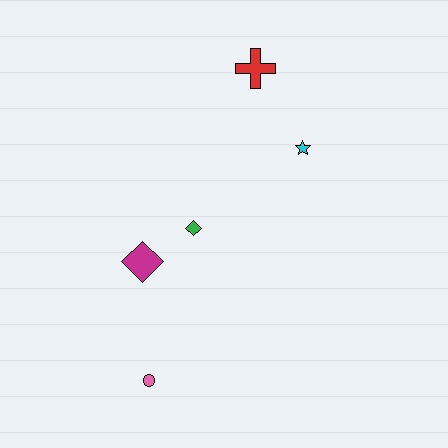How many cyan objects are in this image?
There is 1 cyan object.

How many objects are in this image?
There are 5 objects.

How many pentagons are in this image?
There are no pentagons.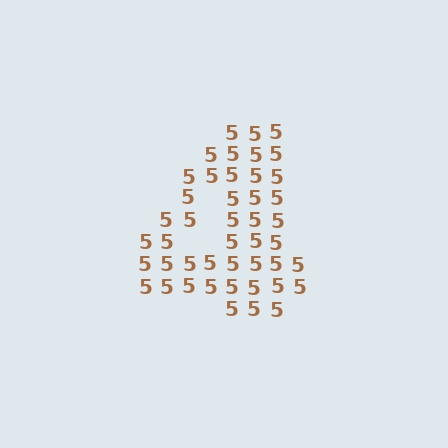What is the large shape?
The large shape is the digit 4.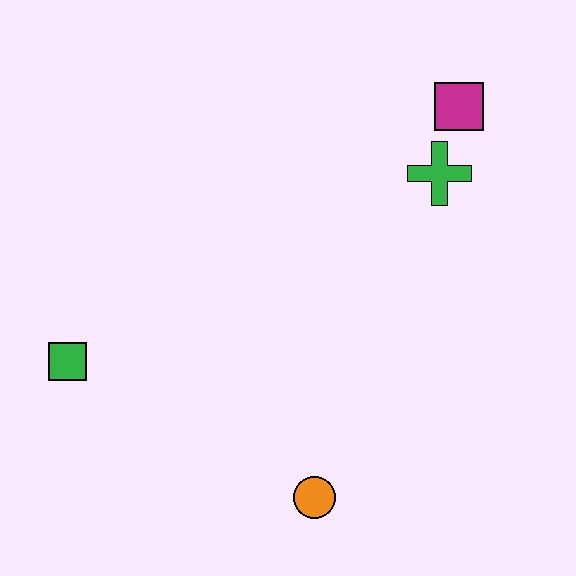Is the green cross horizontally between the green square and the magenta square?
Yes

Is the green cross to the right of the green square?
Yes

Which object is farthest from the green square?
The magenta square is farthest from the green square.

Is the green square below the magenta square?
Yes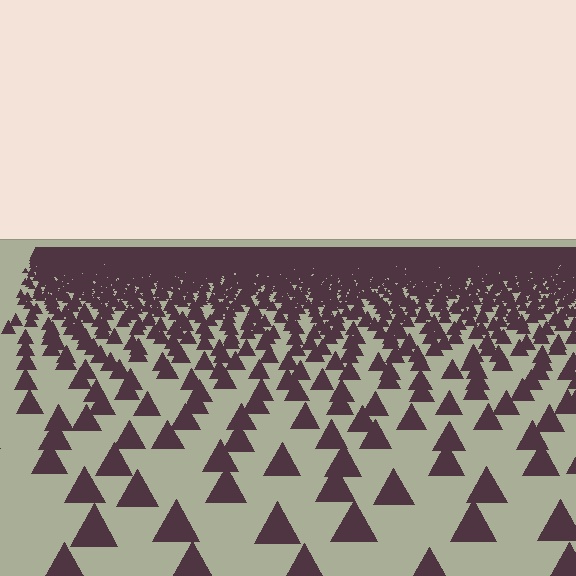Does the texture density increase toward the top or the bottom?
Density increases toward the top.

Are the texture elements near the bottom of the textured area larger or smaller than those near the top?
Larger. Near the bottom, elements are closer to the viewer and appear at a bigger on-screen size.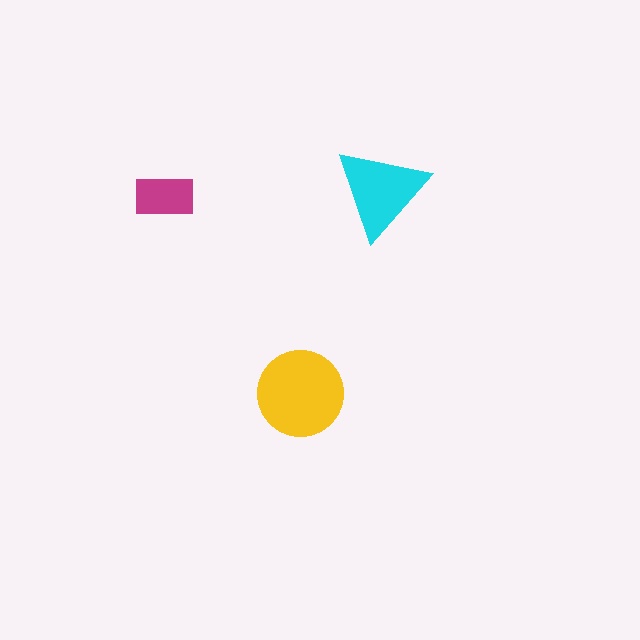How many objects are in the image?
There are 3 objects in the image.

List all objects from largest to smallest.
The yellow circle, the cyan triangle, the magenta rectangle.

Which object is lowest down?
The yellow circle is bottommost.